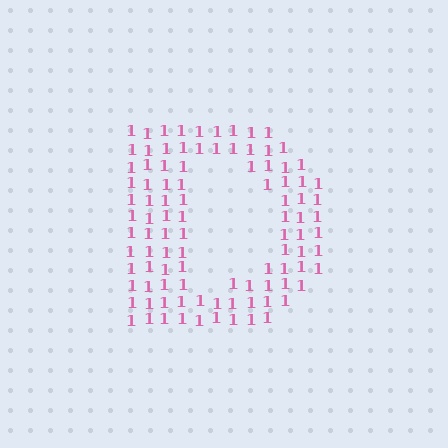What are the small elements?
The small elements are digit 1's.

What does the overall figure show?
The overall figure shows the letter D.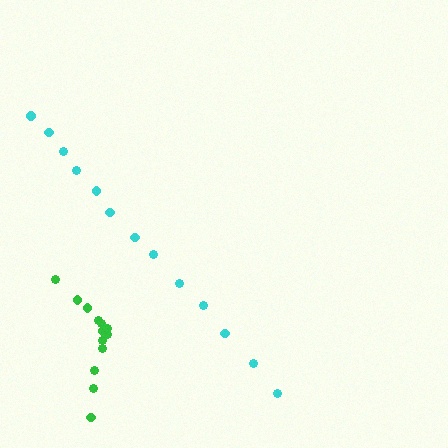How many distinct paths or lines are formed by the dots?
There are 2 distinct paths.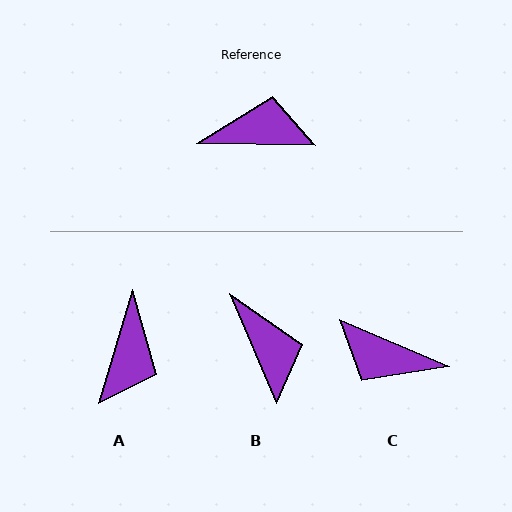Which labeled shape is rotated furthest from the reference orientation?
C, about 158 degrees away.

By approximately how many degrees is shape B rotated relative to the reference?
Approximately 66 degrees clockwise.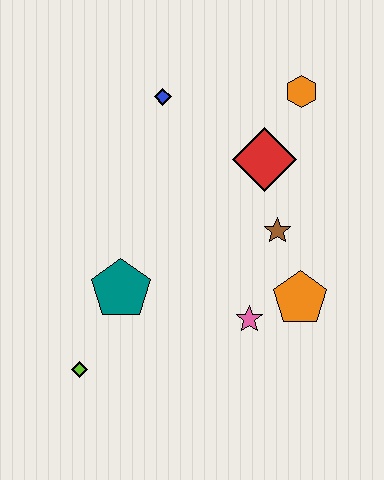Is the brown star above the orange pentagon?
Yes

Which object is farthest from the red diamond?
The lime diamond is farthest from the red diamond.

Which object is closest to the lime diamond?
The teal pentagon is closest to the lime diamond.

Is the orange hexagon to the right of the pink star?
Yes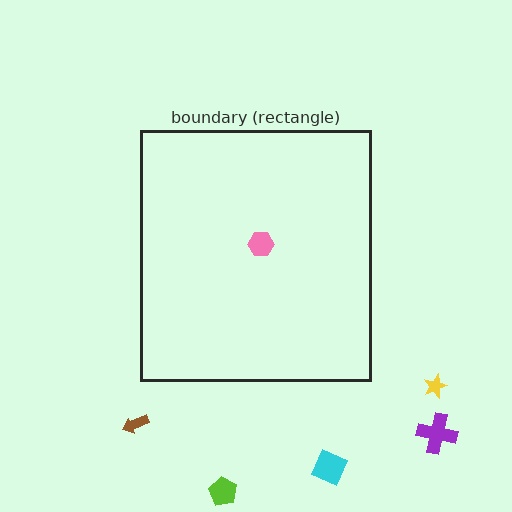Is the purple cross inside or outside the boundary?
Outside.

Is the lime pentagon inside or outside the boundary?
Outside.